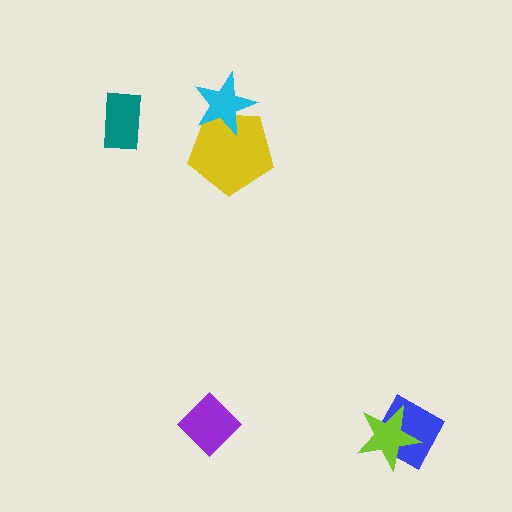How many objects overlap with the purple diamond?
0 objects overlap with the purple diamond.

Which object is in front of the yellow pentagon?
The cyan star is in front of the yellow pentagon.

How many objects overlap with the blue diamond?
1 object overlaps with the blue diamond.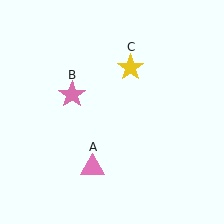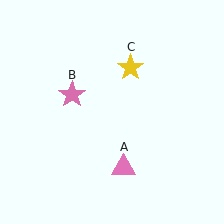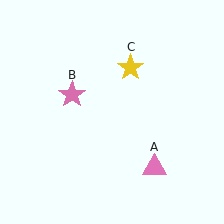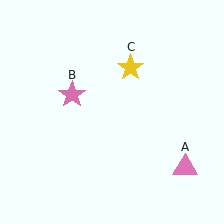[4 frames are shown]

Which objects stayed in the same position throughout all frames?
Pink star (object B) and yellow star (object C) remained stationary.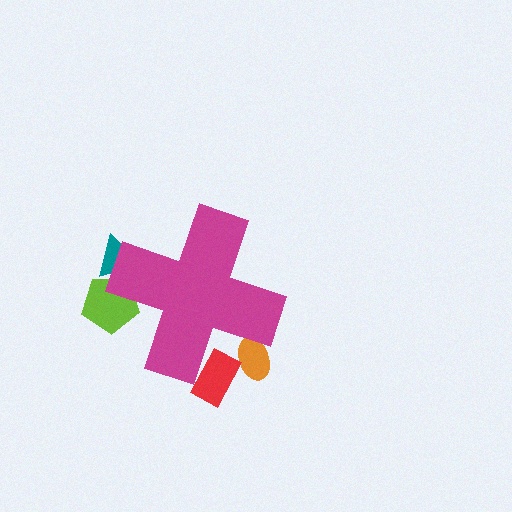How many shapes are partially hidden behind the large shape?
4 shapes are partially hidden.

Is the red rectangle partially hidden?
Yes, the red rectangle is partially hidden behind the magenta cross.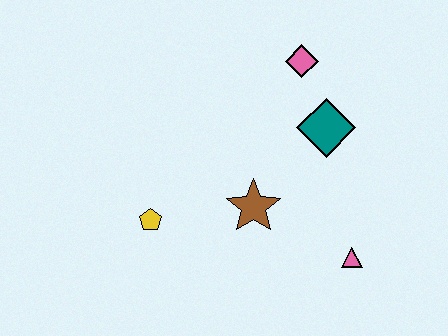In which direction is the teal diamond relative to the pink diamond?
The teal diamond is below the pink diamond.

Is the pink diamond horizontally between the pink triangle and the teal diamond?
No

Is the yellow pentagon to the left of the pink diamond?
Yes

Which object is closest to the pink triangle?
The brown star is closest to the pink triangle.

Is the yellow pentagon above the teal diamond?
No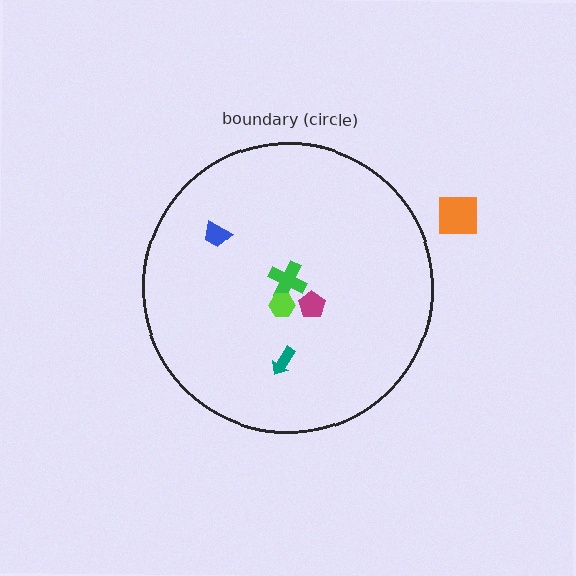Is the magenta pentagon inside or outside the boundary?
Inside.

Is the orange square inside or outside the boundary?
Outside.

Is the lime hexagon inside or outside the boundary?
Inside.